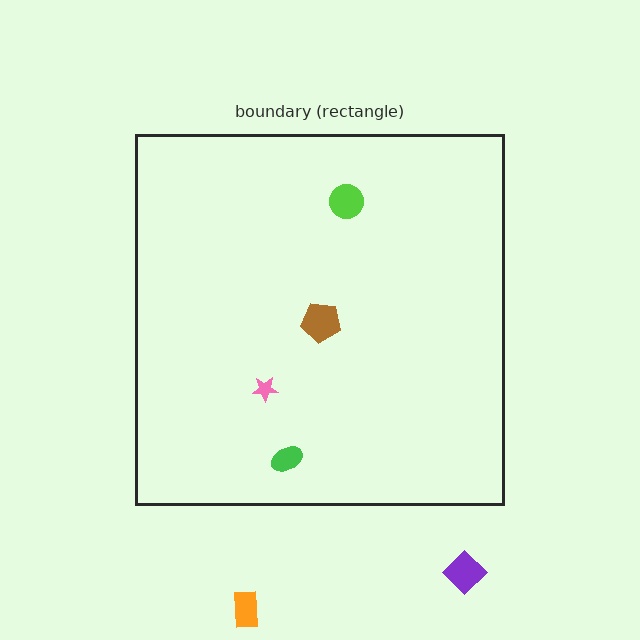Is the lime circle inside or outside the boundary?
Inside.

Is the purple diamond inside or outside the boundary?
Outside.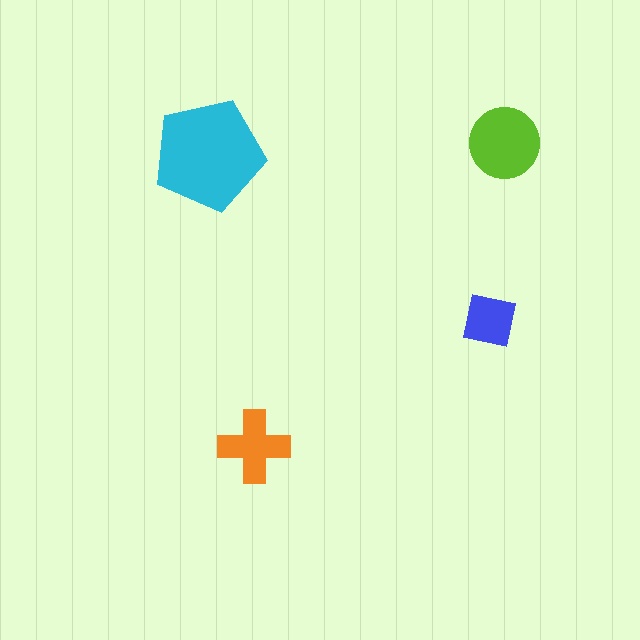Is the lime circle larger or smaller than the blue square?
Larger.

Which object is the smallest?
The blue square.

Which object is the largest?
The cyan pentagon.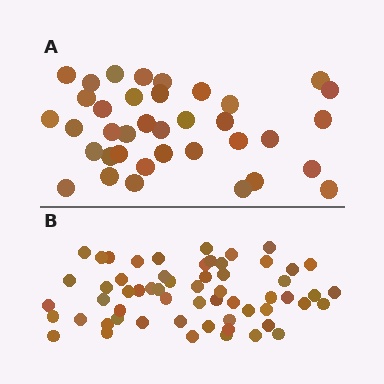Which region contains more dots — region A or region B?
Region B (the bottom region) has more dots.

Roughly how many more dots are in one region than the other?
Region B has approximately 20 more dots than region A.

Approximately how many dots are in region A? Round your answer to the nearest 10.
About 40 dots. (The exact count is 37, which rounds to 40.)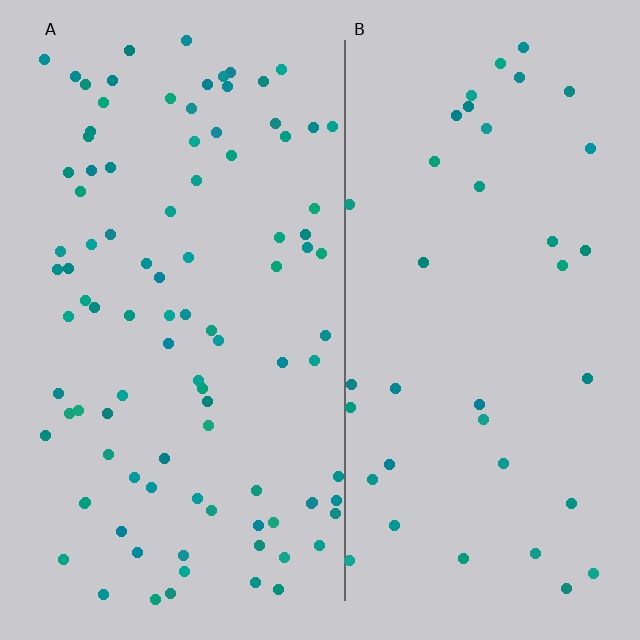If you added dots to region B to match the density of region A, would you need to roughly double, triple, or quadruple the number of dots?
Approximately double.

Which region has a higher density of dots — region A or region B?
A (the left).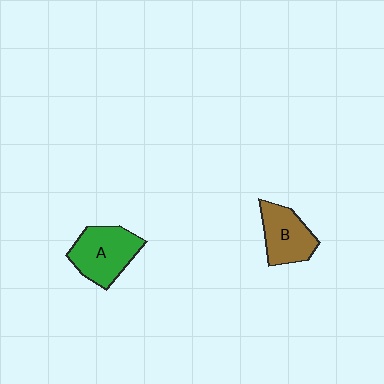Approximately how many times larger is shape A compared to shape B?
Approximately 1.2 times.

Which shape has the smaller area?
Shape B (brown).